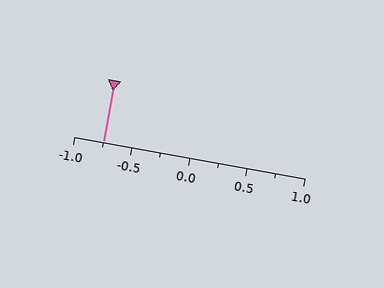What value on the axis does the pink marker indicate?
The marker indicates approximately -0.75.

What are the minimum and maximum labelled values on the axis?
The axis runs from -1.0 to 1.0.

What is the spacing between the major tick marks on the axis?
The major ticks are spaced 0.5 apart.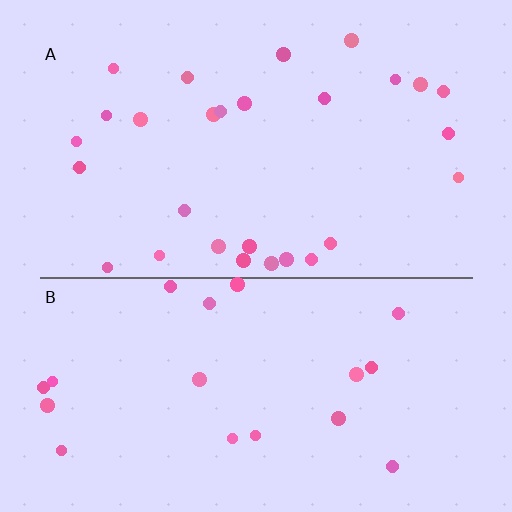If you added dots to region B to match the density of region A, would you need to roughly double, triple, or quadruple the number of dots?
Approximately double.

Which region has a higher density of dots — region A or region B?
A (the top).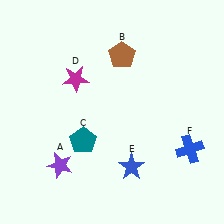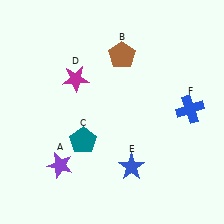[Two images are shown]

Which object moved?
The blue cross (F) moved up.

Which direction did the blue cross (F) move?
The blue cross (F) moved up.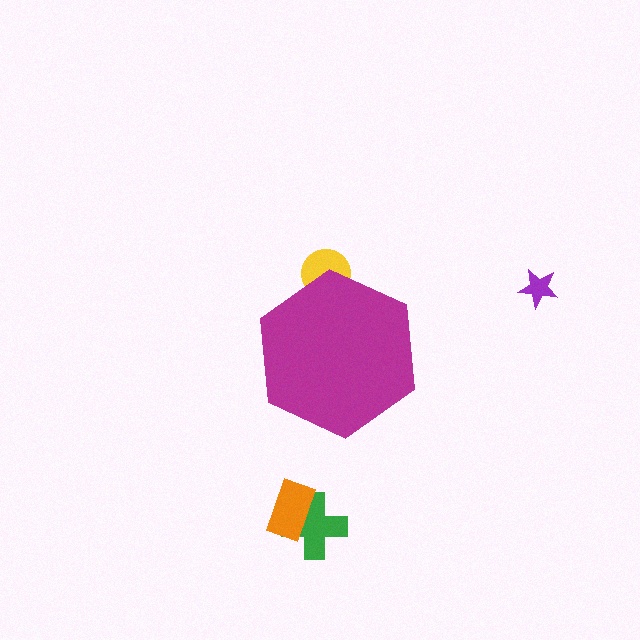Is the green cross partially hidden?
No, the green cross is fully visible.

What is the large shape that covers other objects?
A magenta hexagon.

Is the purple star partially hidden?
No, the purple star is fully visible.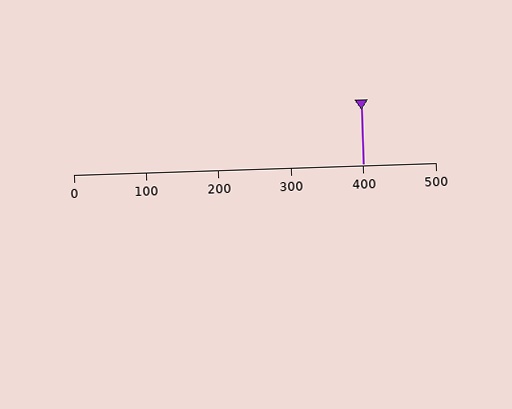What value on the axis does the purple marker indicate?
The marker indicates approximately 400.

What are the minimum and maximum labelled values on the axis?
The axis runs from 0 to 500.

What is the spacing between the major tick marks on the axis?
The major ticks are spaced 100 apart.